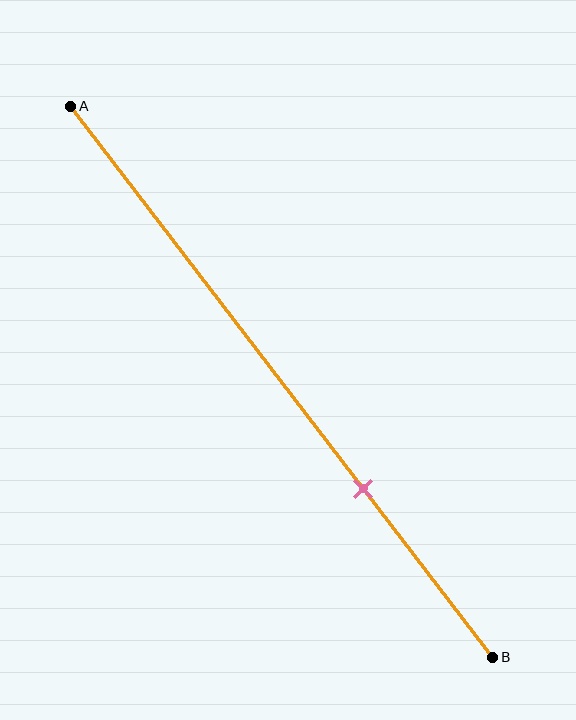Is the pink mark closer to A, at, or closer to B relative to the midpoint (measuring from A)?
The pink mark is closer to point B than the midpoint of segment AB.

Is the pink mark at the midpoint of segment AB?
No, the mark is at about 70% from A, not at the 50% midpoint.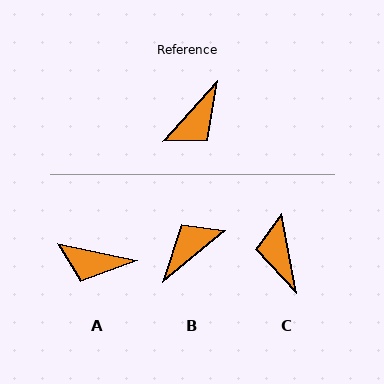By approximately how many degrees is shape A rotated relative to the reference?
Approximately 60 degrees clockwise.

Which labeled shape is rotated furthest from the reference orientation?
B, about 172 degrees away.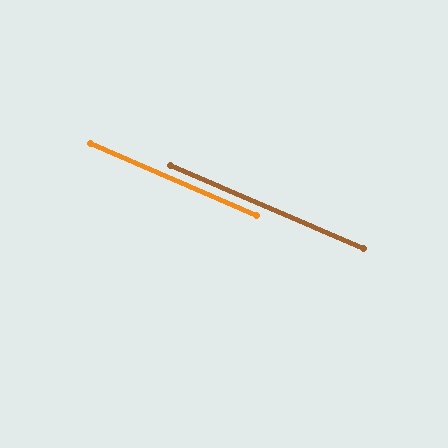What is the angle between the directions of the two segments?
Approximately 0 degrees.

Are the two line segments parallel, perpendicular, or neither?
Parallel — their directions differ by only 0.1°.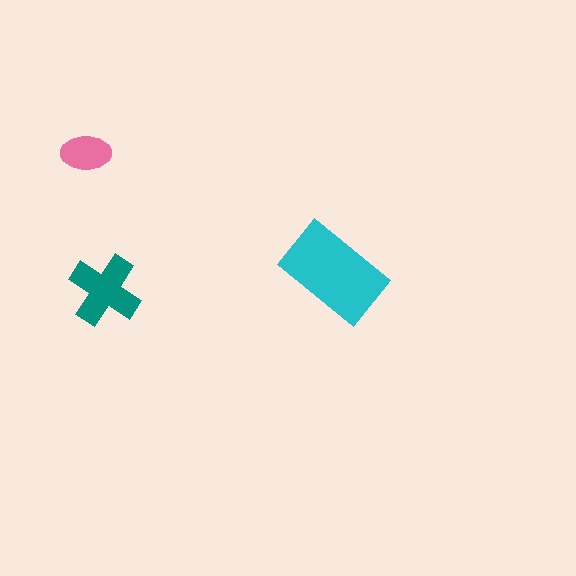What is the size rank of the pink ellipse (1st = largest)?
3rd.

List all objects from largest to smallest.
The cyan rectangle, the teal cross, the pink ellipse.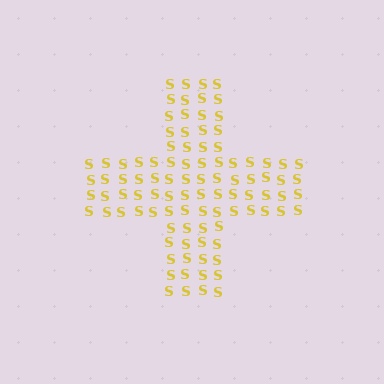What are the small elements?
The small elements are letter S's.